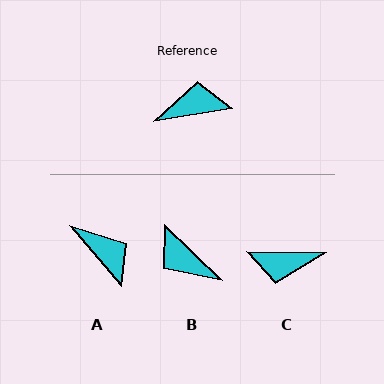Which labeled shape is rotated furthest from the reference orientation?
C, about 169 degrees away.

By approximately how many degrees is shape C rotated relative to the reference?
Approximately 169 degrees counter-clockwise.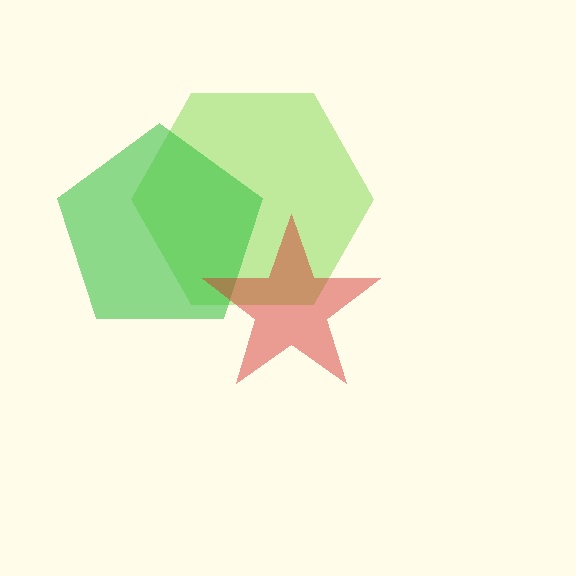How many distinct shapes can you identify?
There are 3 distinct shapes: a lime hexagon, a green pentagon, a red star.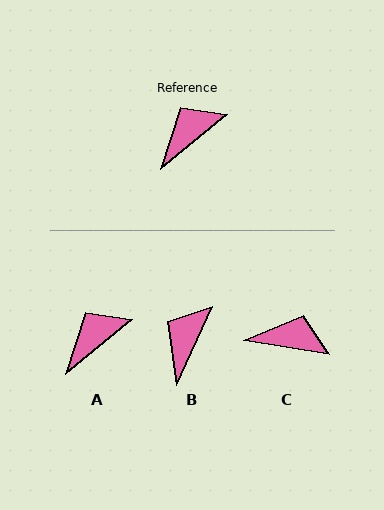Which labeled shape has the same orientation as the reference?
A.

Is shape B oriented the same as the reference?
No, it is off by about 26 degrees.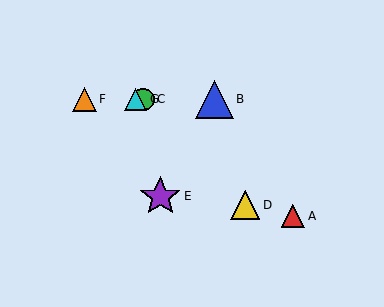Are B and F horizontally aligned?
Yes, both are at y≈99.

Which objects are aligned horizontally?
Objects B, C, F, G are aligned horizontally.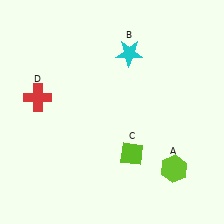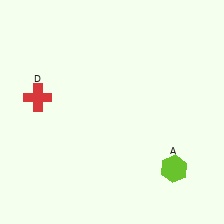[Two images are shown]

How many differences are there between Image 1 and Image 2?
There are 2 differences between the two images.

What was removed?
The cyan star (B), the lime diamond (C) were removed in Image 2.